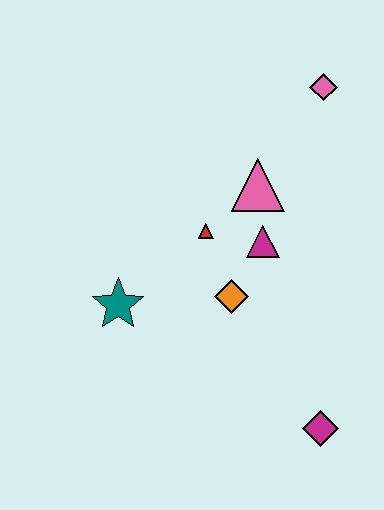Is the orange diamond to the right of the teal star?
Yes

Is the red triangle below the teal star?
No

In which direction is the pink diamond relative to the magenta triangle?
The pink diamond is above the magenta triangle.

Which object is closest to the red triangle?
The magenta triangle is closest to the red triangle.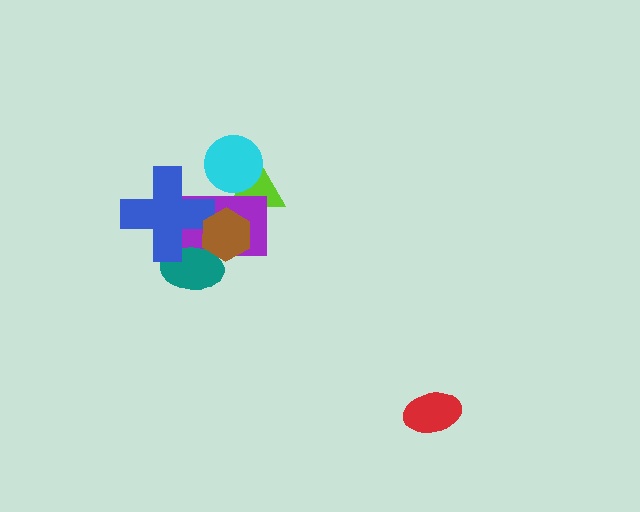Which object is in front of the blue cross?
The brown hexagon is in front of the blue cross.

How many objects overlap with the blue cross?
3 objects overlap with the blue cross.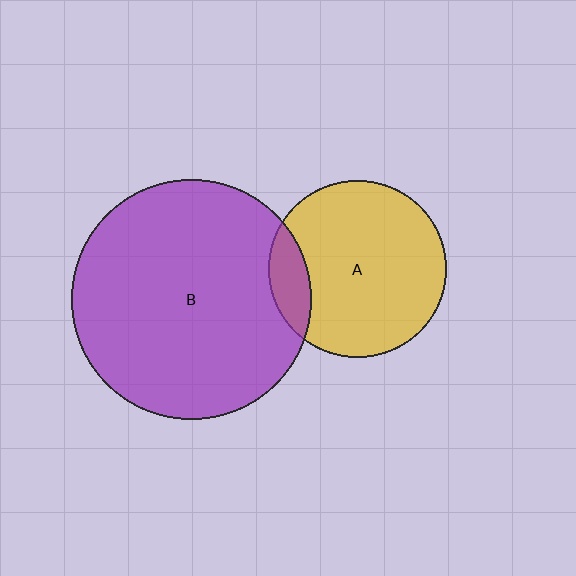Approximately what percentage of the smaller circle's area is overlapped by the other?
Approximately 15%.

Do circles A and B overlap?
Yes.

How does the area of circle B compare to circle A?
Approximately 1.8 times.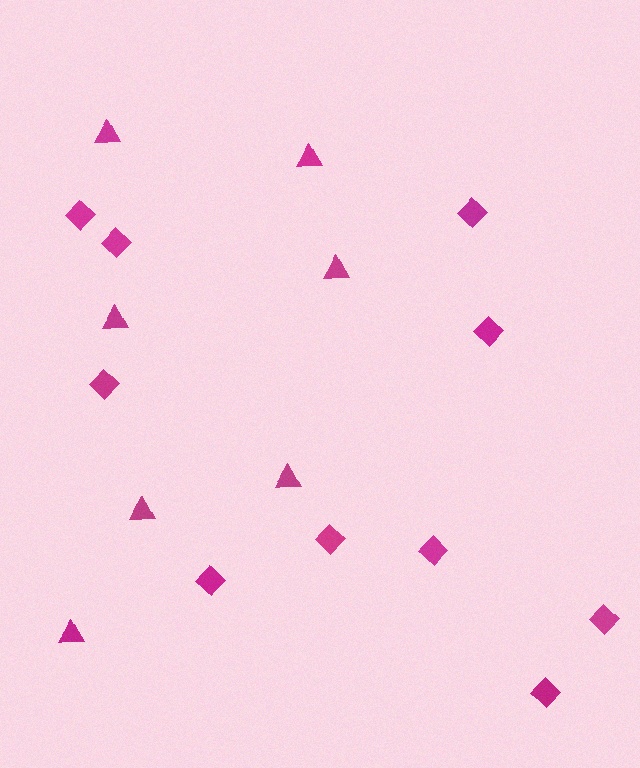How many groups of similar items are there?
There are 2 groups: one group of triangles (7) and one group of diamonds (10).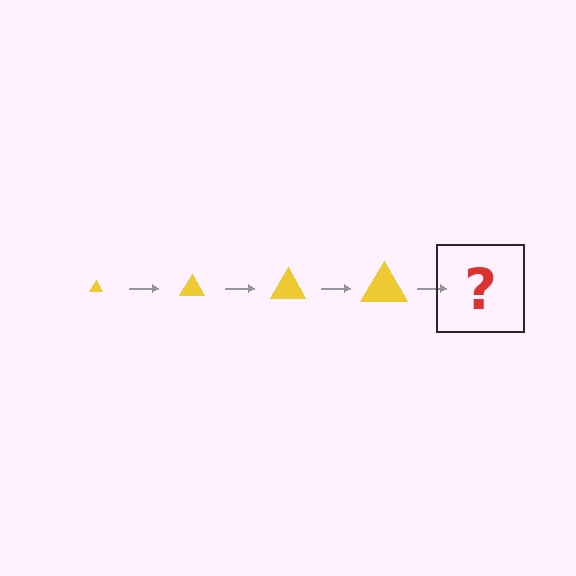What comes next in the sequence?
The next element should be a yellow triangle, larger than the previous one.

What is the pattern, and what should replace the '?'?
The pattern is that the triangle gets progressively larger each step. The '?' should be a yellow triangle, larger than the previous one.